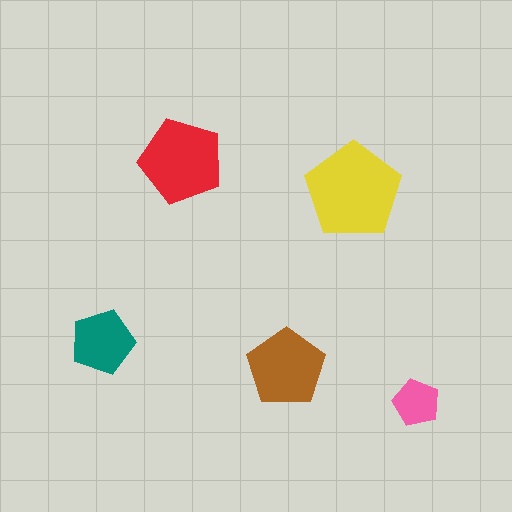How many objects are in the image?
There are 5 objects in the image.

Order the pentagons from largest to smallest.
the yellow one, the red one, the brown one, the teal one, the pink one.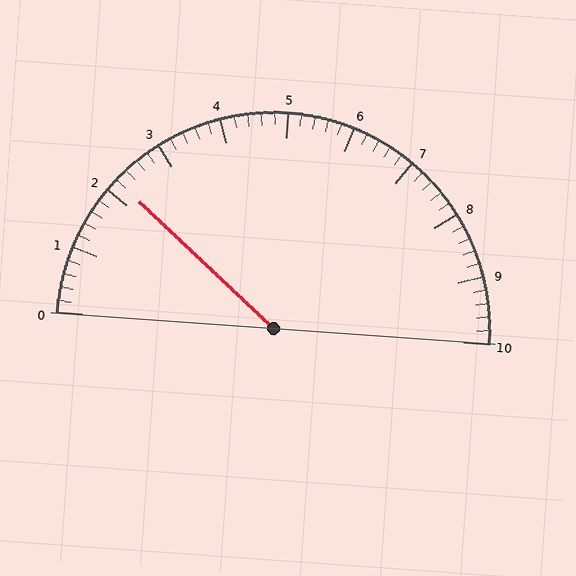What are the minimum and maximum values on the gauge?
The gauge ranges from 0 to 10.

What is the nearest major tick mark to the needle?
The nearest major tick mark is 2.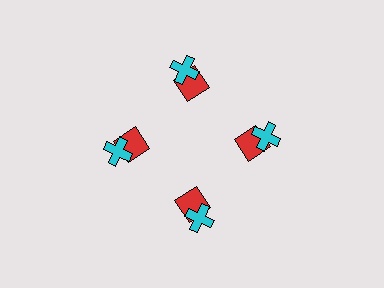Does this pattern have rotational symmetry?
Yes, this pattern has 4-fold rotational symmetry. It looks the same after rotating 90 degrees around the center.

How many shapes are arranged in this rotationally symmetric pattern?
There are 8 shapes, arranged in 4 groups of 2.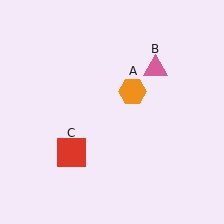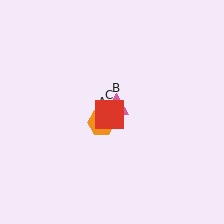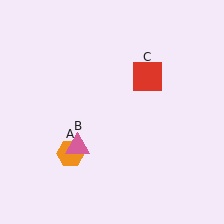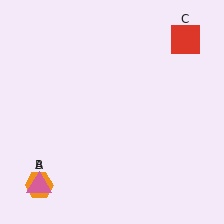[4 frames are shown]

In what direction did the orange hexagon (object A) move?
The orange hexagon (object A) moved down and to the left.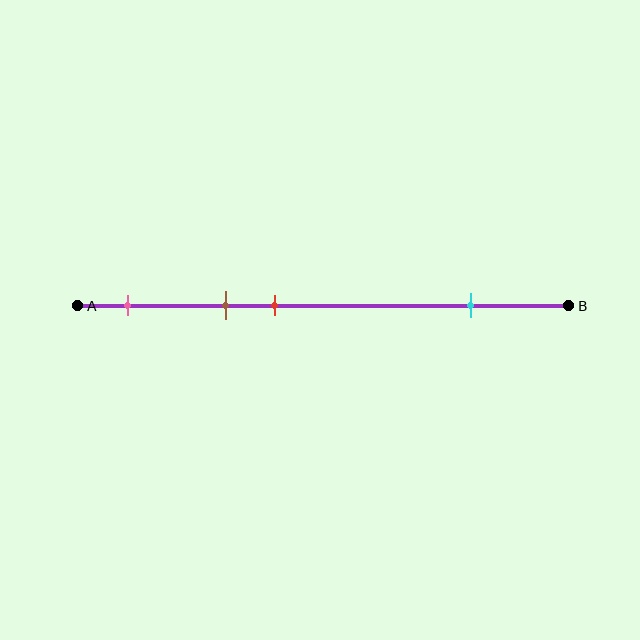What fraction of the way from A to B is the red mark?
The red mark is approximately 40% (0.4) of the way from A to B.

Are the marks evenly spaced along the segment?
No, the marks are not evenly spaced.